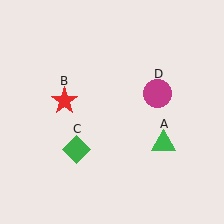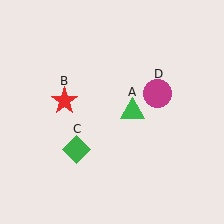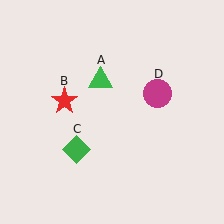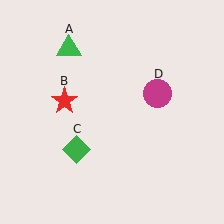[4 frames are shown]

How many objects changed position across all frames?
1 object changed position: green triangle (object A).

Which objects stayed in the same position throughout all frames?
Red star (object B) and green diamond (object C) and magenta circle (object D) remained stationary.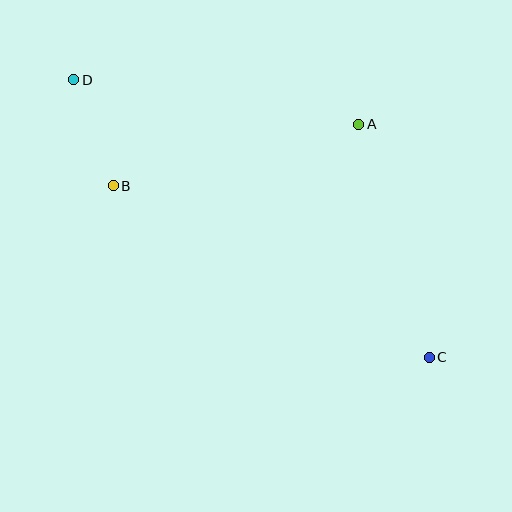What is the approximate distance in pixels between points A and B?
The distance between A and B is approximately 253 pixels.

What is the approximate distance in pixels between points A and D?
The distance between A and D is approximately 288 pixels.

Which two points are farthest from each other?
Points C and D are farthest from each other.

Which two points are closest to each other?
Points B and D are closest to each other.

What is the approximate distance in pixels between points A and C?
The distance between A and C is approximately 244 pixels.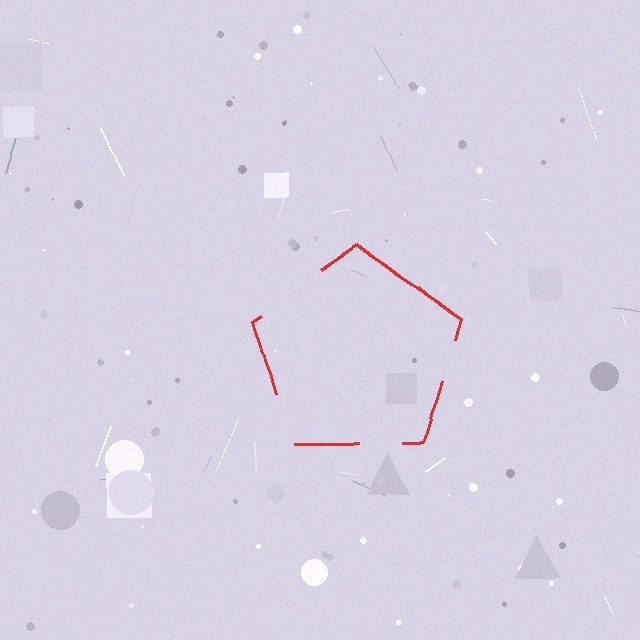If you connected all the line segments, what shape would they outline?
They would outline a pentagon.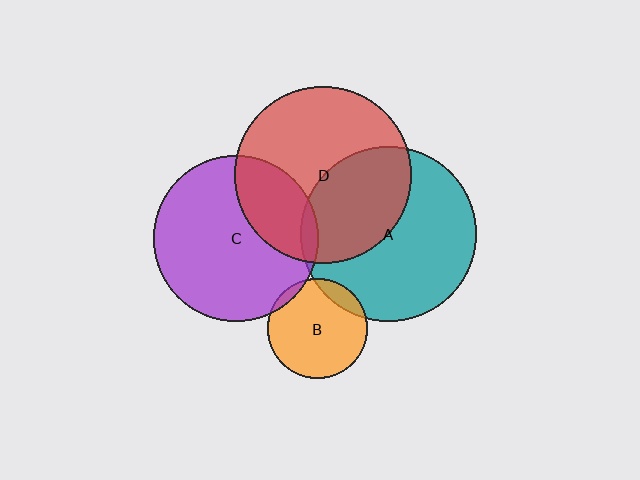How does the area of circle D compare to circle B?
Approximately 3.2 times.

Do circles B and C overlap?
Yes.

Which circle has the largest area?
Circle D (red).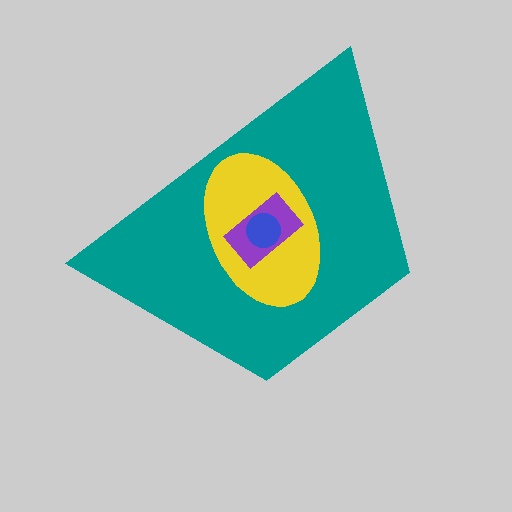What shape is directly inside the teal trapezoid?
The yellow ellipse.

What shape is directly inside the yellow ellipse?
The purple rectangle.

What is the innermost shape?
The blue circle.